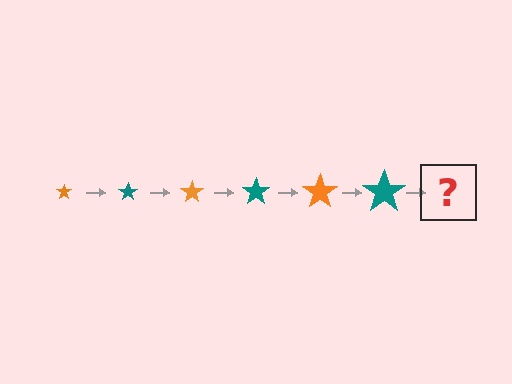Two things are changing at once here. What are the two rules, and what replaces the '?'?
The two rules are that the star grows larger each step and the color cycles through orange and teal. The '?' should be an orange star, larger than the previous one.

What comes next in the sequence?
The next element should be an orange star, larger than the previous one.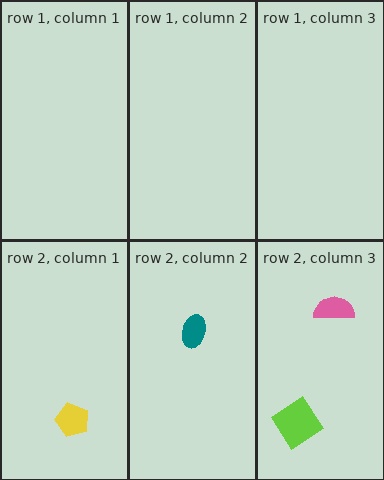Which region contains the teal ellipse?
The row 2, column 2 region.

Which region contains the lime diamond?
The row 2, column 3 region.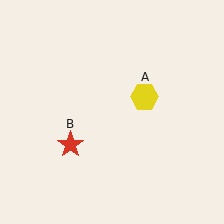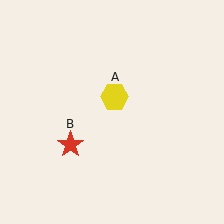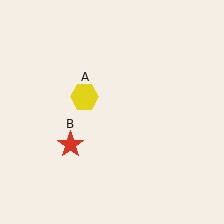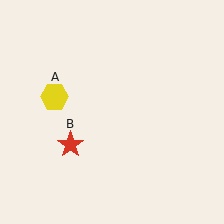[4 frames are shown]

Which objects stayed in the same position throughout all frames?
Red star (object B) remained stationary.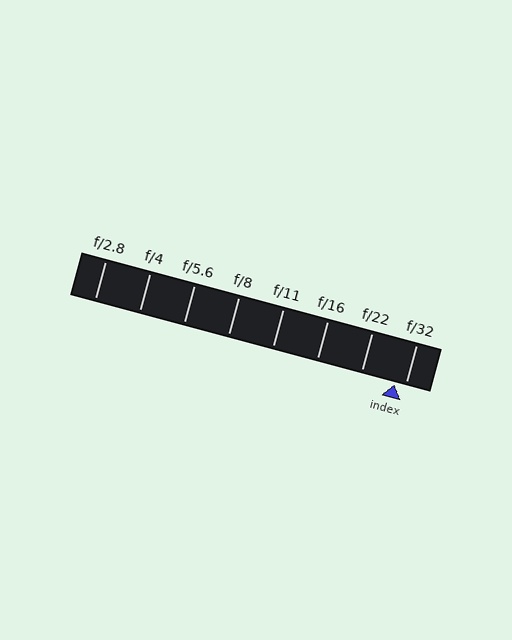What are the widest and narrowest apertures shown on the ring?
The widest aperture shown is f/2.8 and the narrowest is f/32.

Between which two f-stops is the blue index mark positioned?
The index mark is between f/22 and f/32.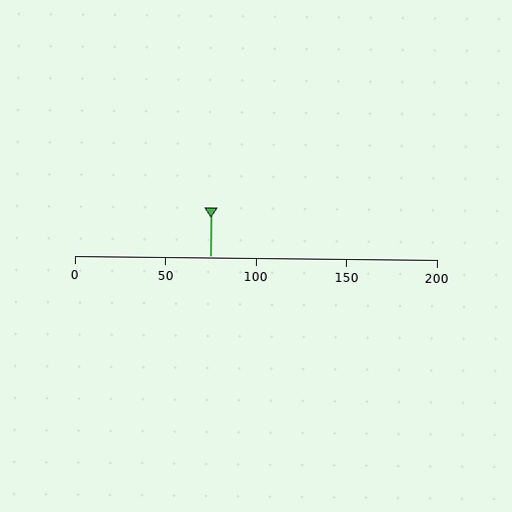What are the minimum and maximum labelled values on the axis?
The axis runs from 0 to 200.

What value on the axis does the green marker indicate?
The marker indicates approximately 75.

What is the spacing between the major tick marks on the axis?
The major ticks are spaced 50 apart.